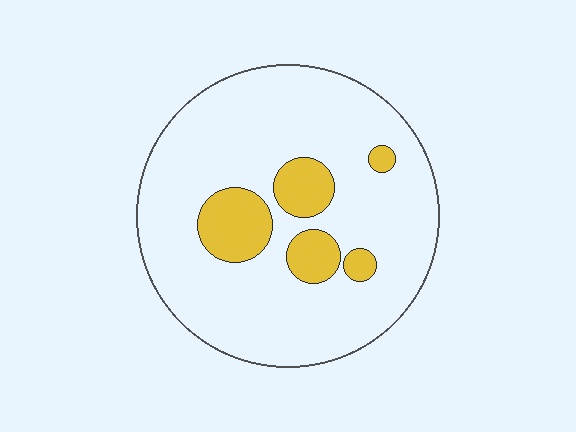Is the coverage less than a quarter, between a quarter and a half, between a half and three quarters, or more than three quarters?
Less than a quarter.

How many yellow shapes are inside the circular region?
5.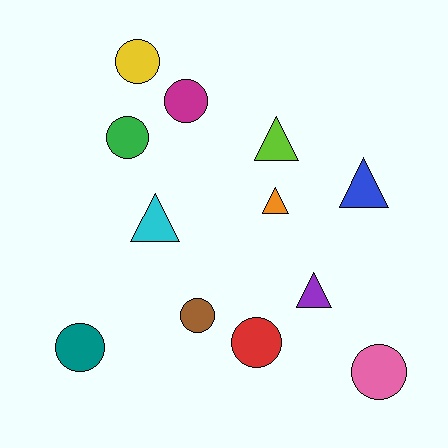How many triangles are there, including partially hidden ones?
There are 5 triangles.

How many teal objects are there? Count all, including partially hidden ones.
There is 1 teal object.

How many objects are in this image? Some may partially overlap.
There are 12 objects.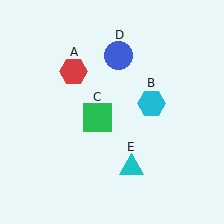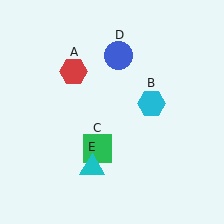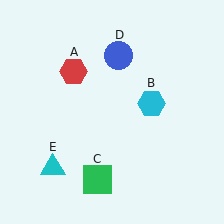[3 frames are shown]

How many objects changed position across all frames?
2 objects changed position: green square (object C), cyan triangle (object E).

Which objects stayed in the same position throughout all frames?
Red hexagon (object A) and cyan hexagon (object B) and blue circle (object D) remained stationary.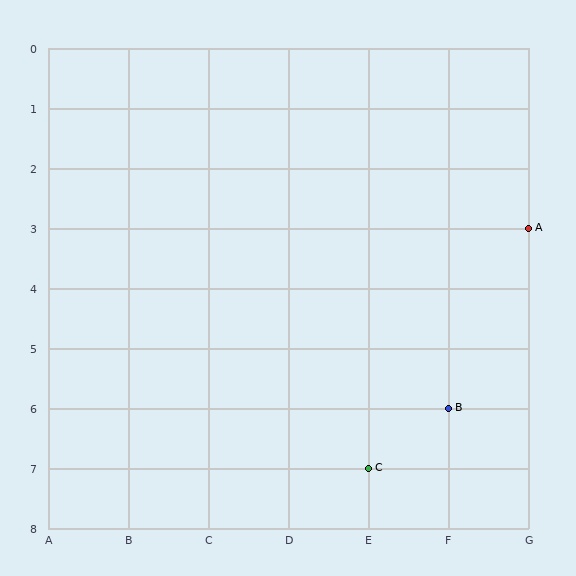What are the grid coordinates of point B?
Point B is at grid coordinates (F, 6).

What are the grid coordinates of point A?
Point A is at grid coordinates (G, 3).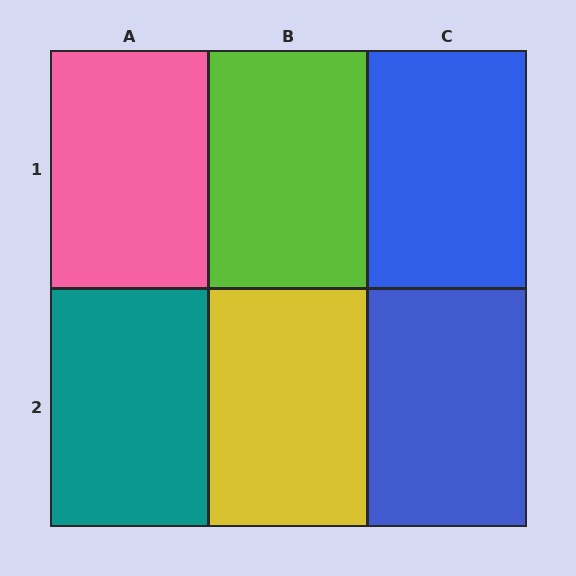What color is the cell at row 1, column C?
Blue.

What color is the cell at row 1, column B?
Lime.